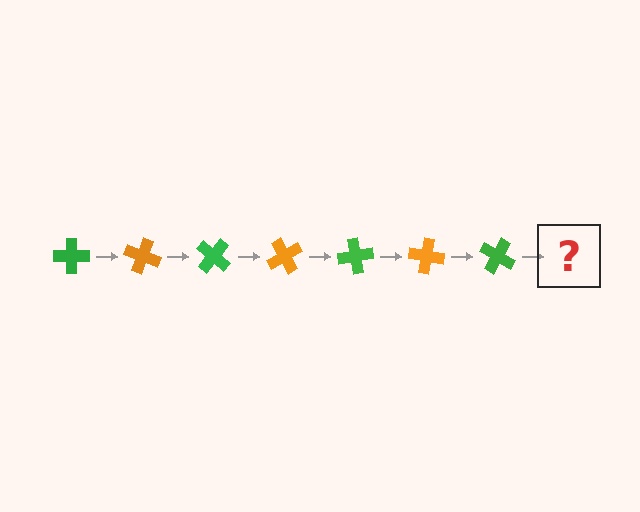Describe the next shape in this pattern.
It should be an orange cross, rotated 140 degrees from the start.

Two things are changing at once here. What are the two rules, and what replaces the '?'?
The two rules are that it rotates 20 degrees each step and the color cycles through green and orange. The '?' should be an orange cross, rotated 140 degrees from the start.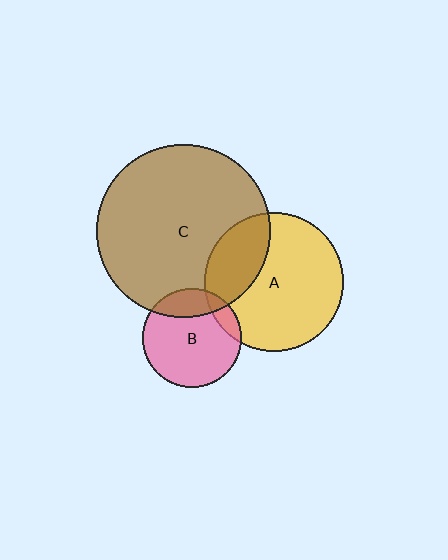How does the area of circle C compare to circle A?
Approximately 1.6 times.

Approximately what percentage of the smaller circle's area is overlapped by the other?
Approximately 30%.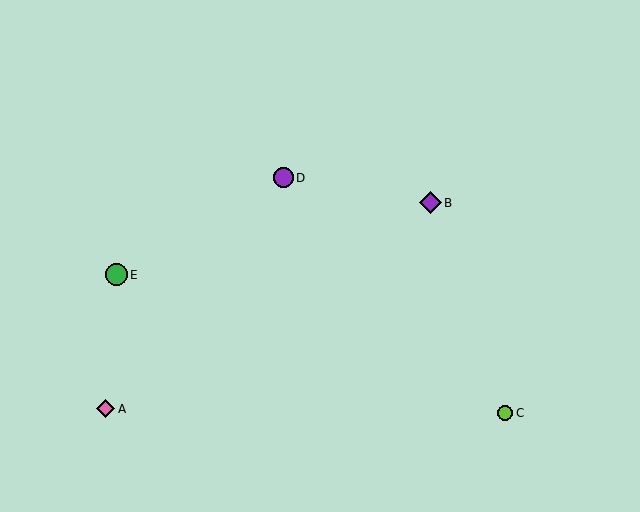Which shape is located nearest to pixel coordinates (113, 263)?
The green circle (labeled E) at (116, 275) is nearest to that location.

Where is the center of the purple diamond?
The center of the purple diamond is at (430, 203).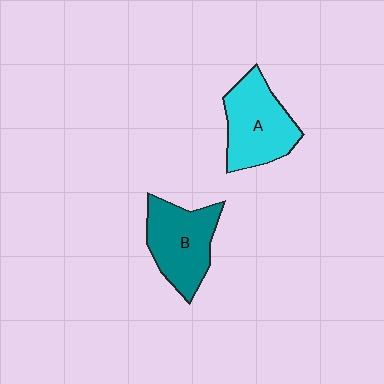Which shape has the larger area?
Shape A (cyan).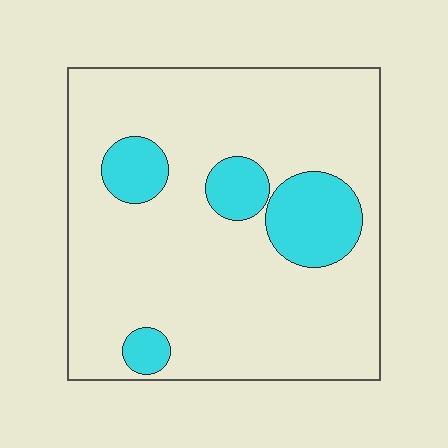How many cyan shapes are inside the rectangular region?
4.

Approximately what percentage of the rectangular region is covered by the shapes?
Approximately 15%.